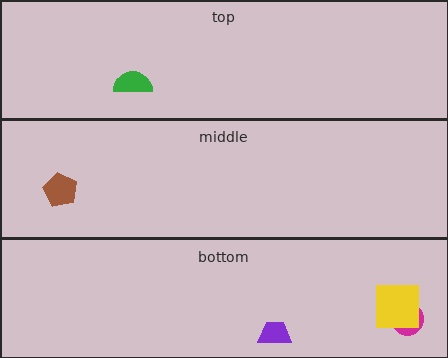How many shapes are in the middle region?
1.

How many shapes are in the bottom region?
3.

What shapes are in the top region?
The green semicircle.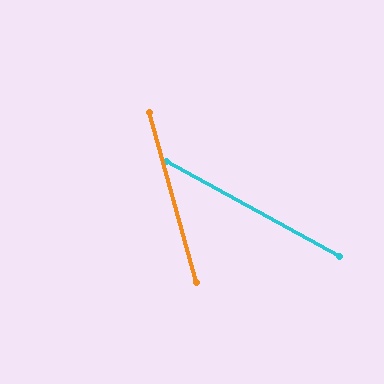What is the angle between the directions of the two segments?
Approximately 46 degrees.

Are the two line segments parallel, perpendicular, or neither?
Neither parallel nor perpendicular — they differ by about 46°.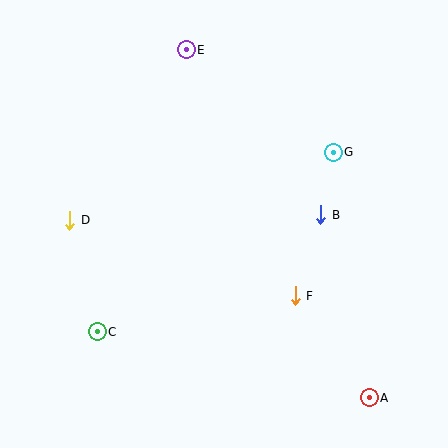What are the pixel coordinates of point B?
Point B is at (321, 215).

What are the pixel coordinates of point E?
Point E is at (186, 50).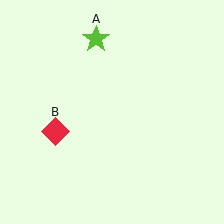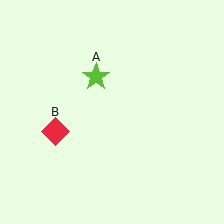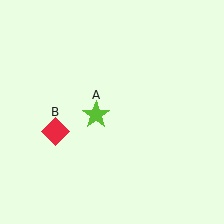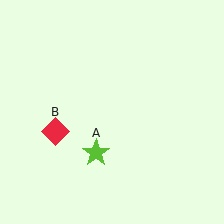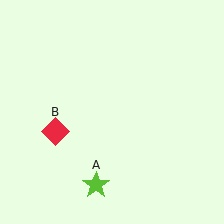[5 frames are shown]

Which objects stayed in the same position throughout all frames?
Red diamond (object B) remained stationary.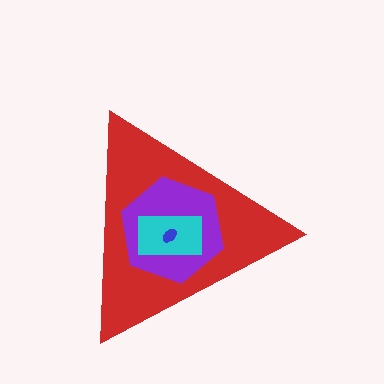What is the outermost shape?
The red triangle.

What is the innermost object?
The blue ellipse.